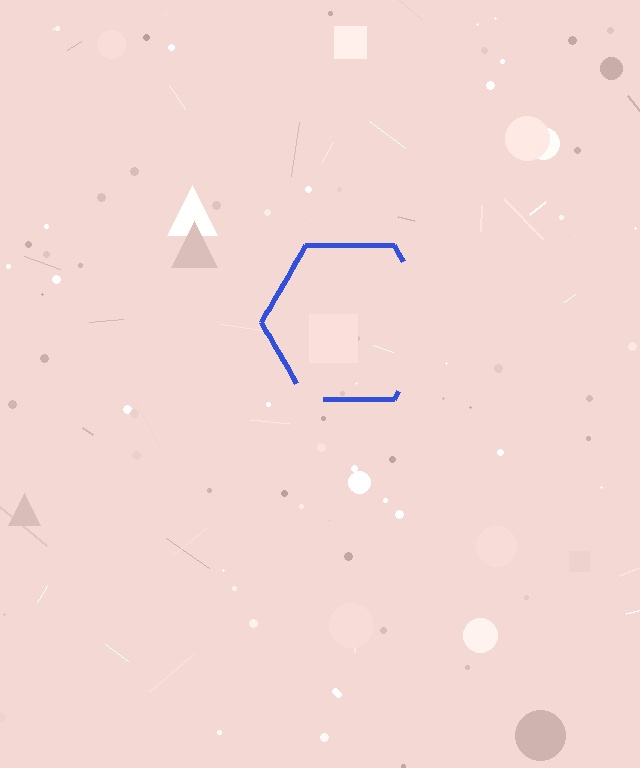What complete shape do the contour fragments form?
The contour fragments form a hexagon.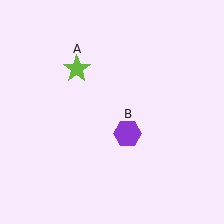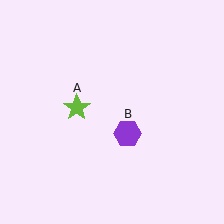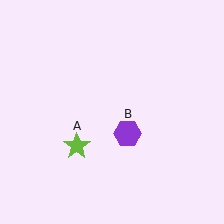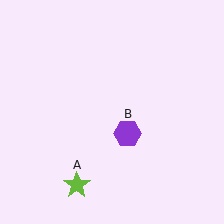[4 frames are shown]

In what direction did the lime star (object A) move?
The lime star (object A) moved down.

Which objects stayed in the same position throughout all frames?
Purple hexagon (object B) remained stationary.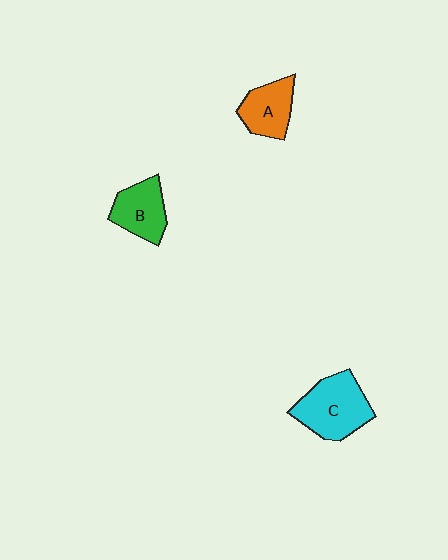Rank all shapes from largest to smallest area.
From largest to smallest: C (cyan), B (green), A (orange).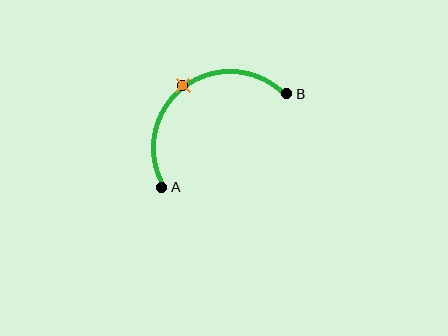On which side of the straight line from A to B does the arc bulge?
The arc bulges above and to the left of the straight line connecting A and B.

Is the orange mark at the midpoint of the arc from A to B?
Yes. The orange mark lies on the arc at equal arc-length from both A and B — it is the arc midpoint.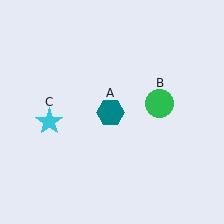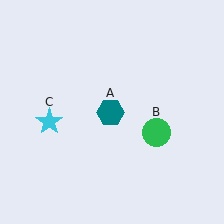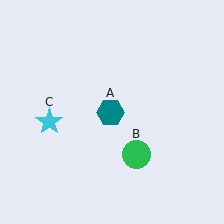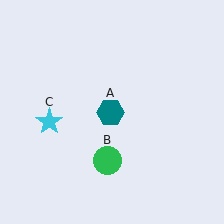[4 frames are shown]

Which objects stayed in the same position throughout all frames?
Teal hexagon (object A) and cyan star (object C) remained stationary.